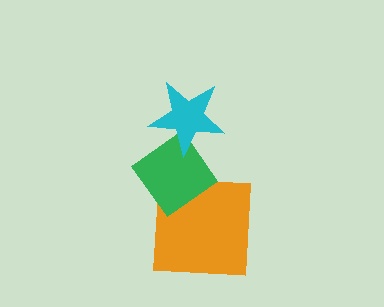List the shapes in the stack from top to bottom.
From top to bottom: the cyan star, the green diamond, the orange square.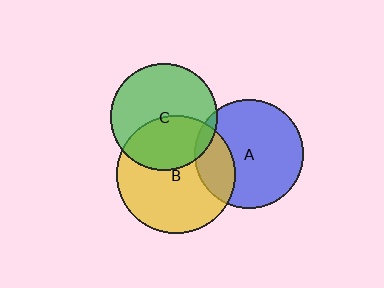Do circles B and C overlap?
Yes.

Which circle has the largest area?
Circle B (yellow).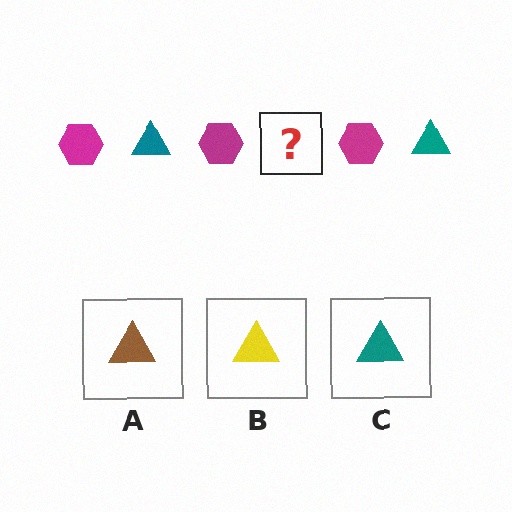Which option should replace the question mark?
Option C.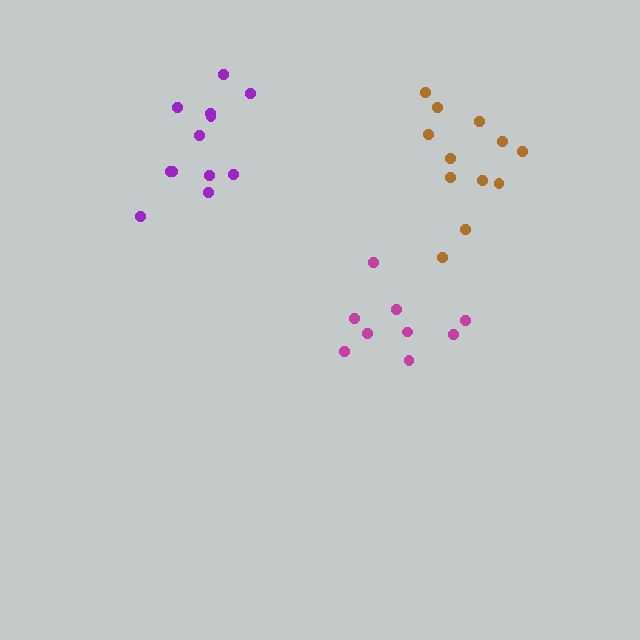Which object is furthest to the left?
The purple cluster is leftmost.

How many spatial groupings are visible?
There are 3 spatial groupings.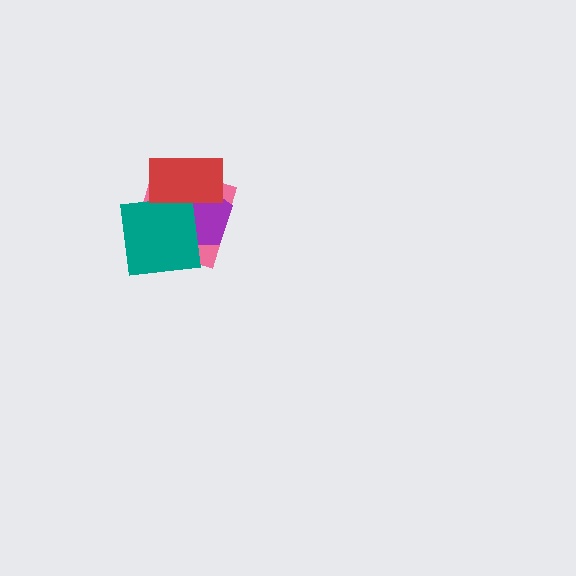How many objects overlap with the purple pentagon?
3 objects overlap with the purple pentagon.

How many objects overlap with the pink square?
3 objects overlap with the pink square.